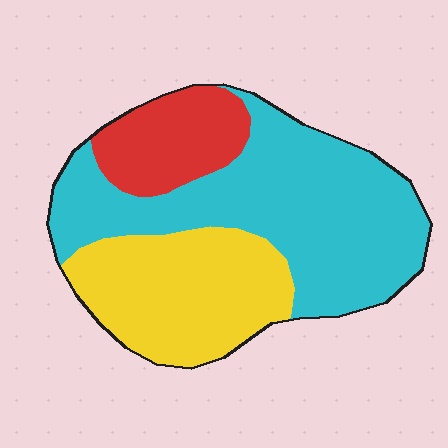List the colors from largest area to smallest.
From largest to smallest: cyan, yellow, red.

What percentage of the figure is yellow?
Yellow covers 32% of the figure.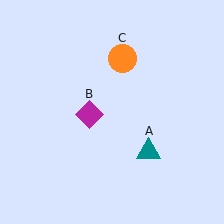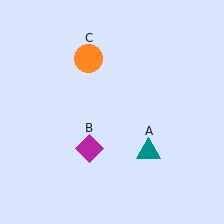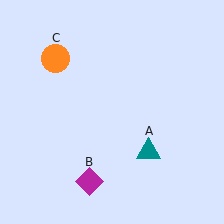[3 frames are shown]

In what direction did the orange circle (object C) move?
The orange circle (object C) moved left.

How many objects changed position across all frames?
2 objects changed position: magenta diamond (object B), orange circle (object C).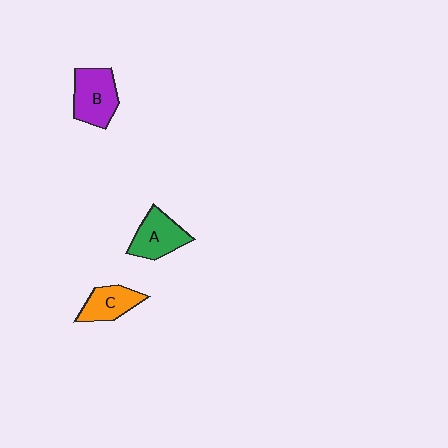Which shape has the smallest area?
Shape C (orange).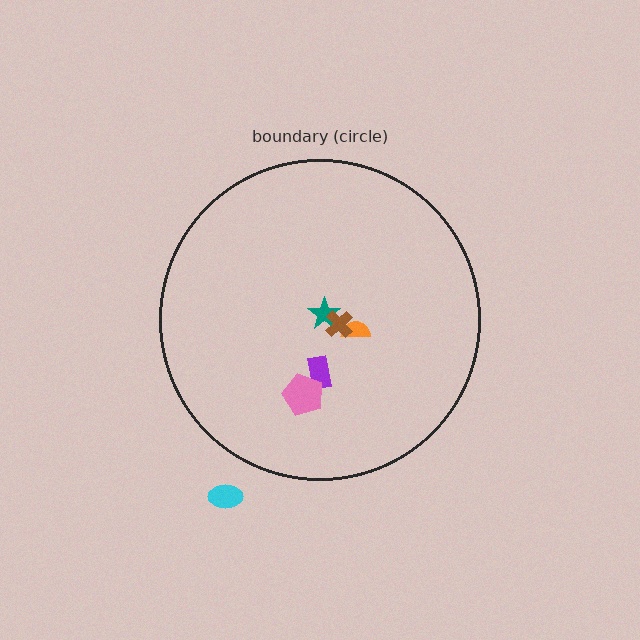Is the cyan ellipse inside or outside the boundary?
Outside.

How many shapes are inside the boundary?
5 inside, 1 outside.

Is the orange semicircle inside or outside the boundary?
Inside.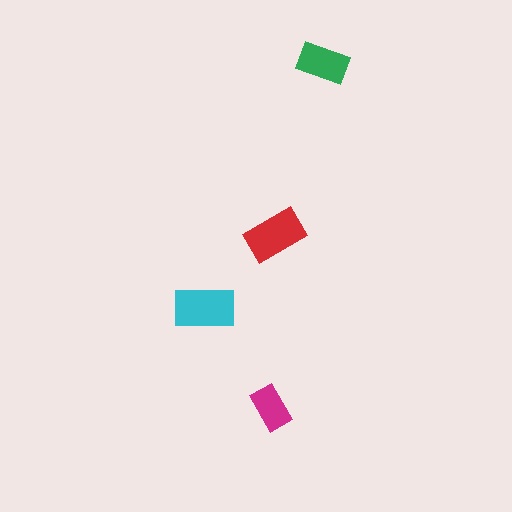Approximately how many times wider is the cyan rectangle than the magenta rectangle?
About 1.5 times wider.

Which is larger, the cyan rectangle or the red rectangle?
The cyan one.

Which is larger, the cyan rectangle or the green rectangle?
The cyan one.